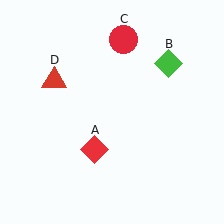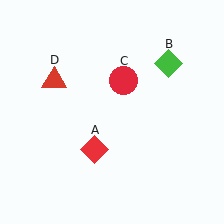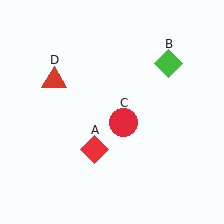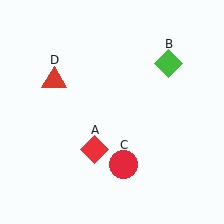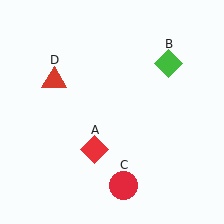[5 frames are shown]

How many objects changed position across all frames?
1 object changed position: red circle (object C).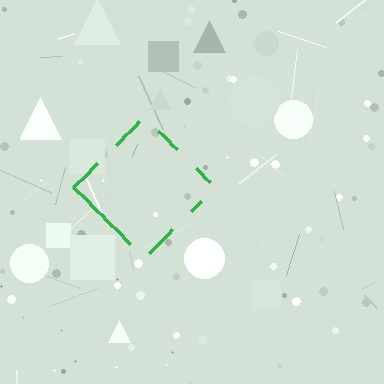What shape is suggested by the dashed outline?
The dashed outline suggests a diamond.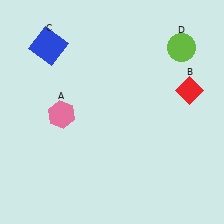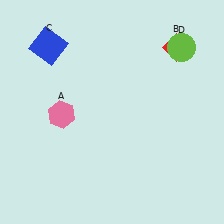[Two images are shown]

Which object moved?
The red diamond (B) moved up.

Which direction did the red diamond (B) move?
The red diamond (B) moved up.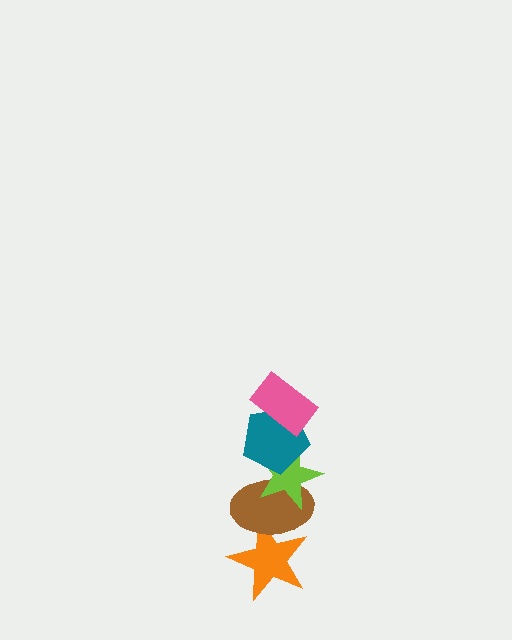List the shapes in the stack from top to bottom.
From top to bottom: the pink rectangle, the teal pentagon, the lime star, the brown ellipse, the orange star.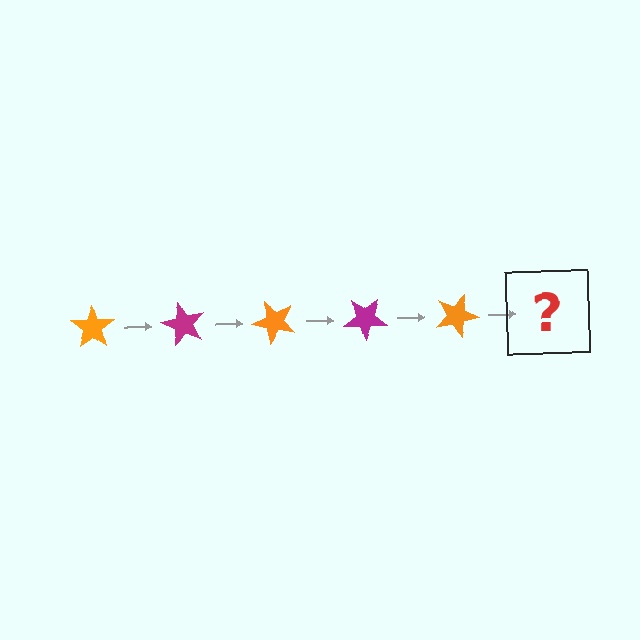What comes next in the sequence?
The next element should be a magenta star, rotated 300 degrees from the start.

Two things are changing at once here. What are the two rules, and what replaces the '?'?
The two rules are that it rotates 60 degrees each step and the color cycles through orange and magenta. The '?' should be a magenta star, rotated 300 degrees from the start.